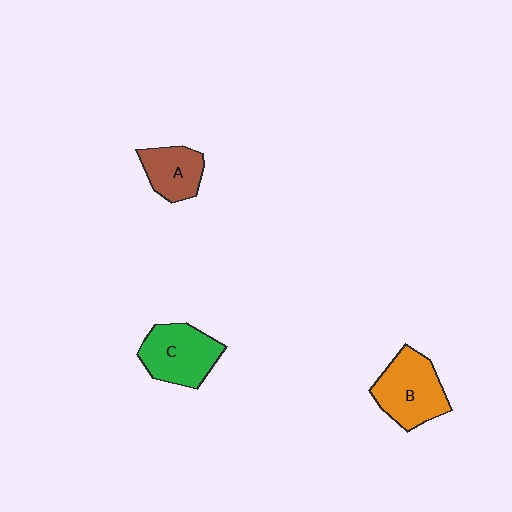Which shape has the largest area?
Shape B (orange).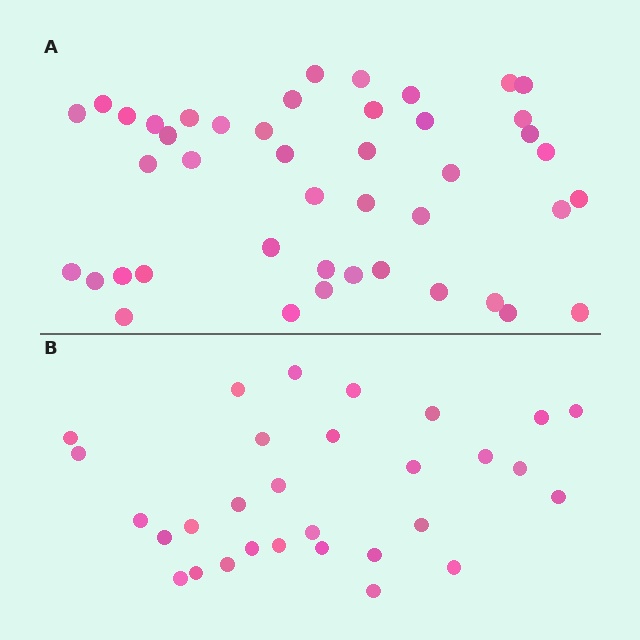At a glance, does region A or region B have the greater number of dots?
Region A (the top region) has more dots.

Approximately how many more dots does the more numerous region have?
Region A has approximately 15 more dots than region B.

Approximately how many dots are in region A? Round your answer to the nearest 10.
About 40 dots. (The exact count is 44, which rounds to 40.)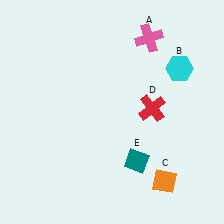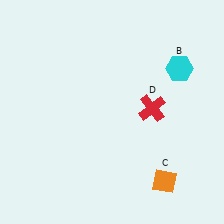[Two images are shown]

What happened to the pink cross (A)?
The pink cross (A) was removed in Image 2. It was in the top-right area of Image 1.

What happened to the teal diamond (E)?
The teal diamond (E) was removed in Image 2. It was in the bottom-right area of Image 1.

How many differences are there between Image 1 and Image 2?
There are 2 differences between the two images.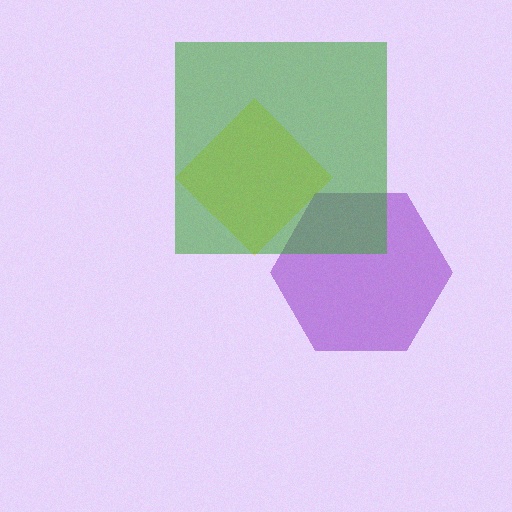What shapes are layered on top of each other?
The layered shapes are: a yellow diamond, a purple hexagon, a green square.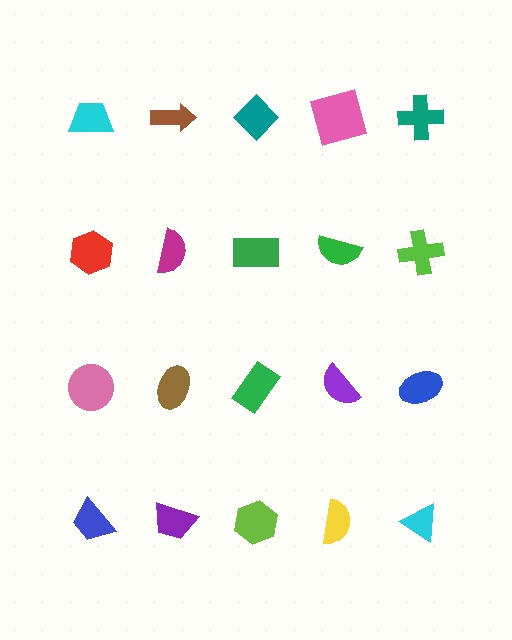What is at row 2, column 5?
A lime cross.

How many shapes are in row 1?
5 shapes.